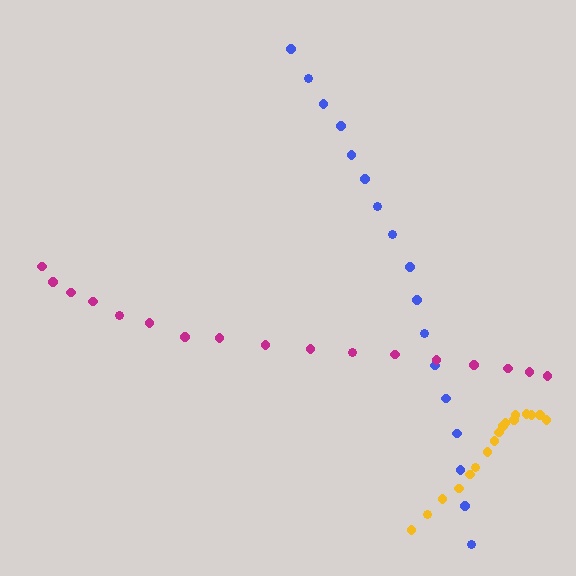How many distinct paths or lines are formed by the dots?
There are 3 distinct paths.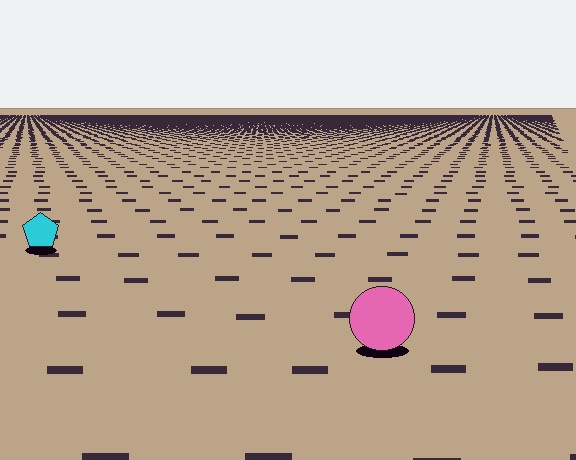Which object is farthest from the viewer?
The cyan pentagon is farthest from the viewer. It appears smaller and the ground texture around it is denser.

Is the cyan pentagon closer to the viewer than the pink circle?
No. The pink circle is closer — you can tell from the texture gradient: the ground texture is coarser near it.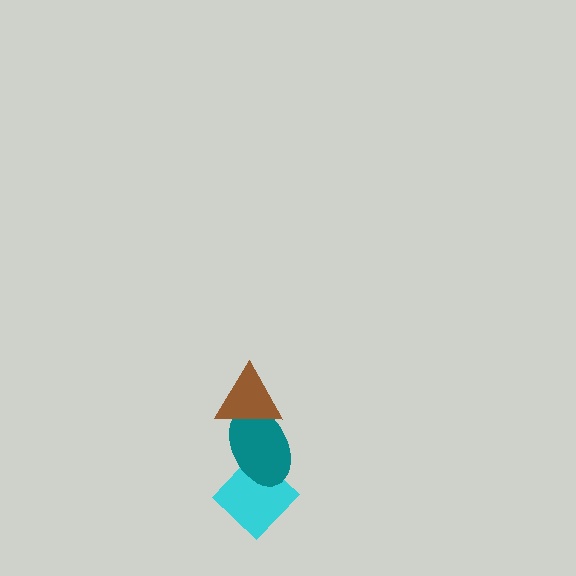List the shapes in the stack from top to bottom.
From top to bottom: the brown triangle, the teal ellipse, the cyan diamond.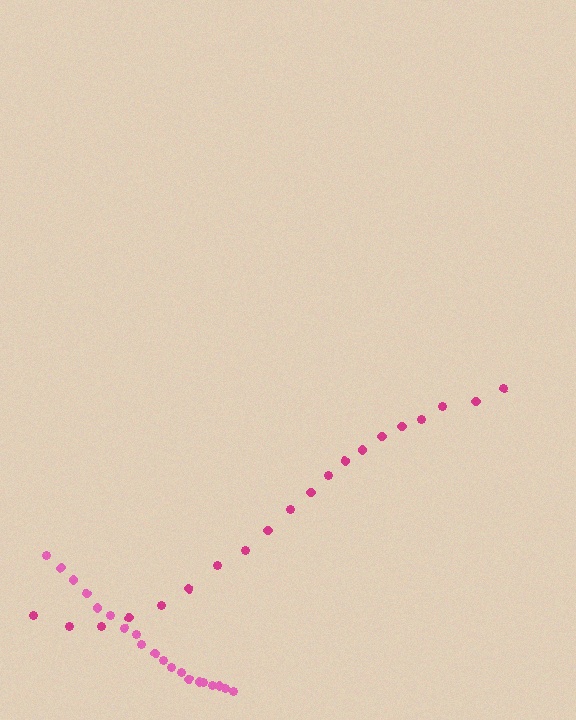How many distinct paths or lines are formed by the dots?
There are 2 distinct paths.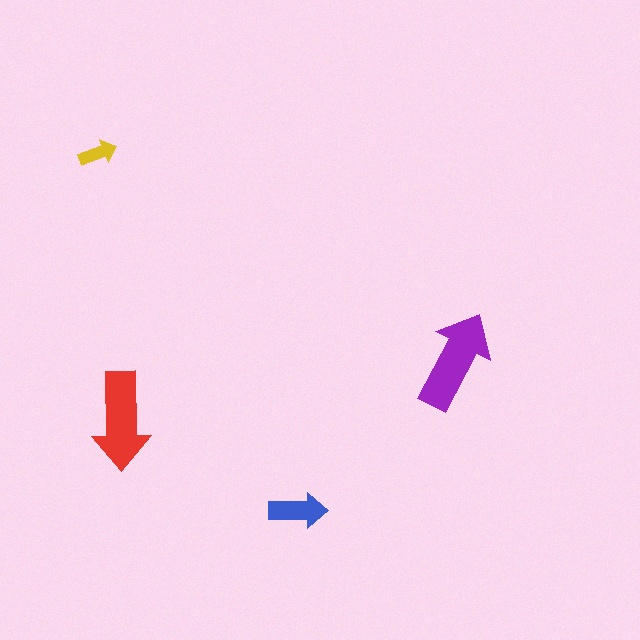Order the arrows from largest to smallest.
the purple one, the red one, the blue one, the yellow one.